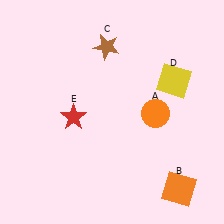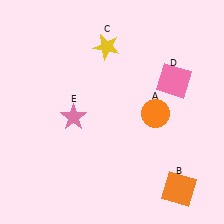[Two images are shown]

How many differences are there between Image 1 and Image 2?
There are 3 differences between the two images.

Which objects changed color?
C changed from brown to yellow. D changed from yellow to pink. E changed from red to pink.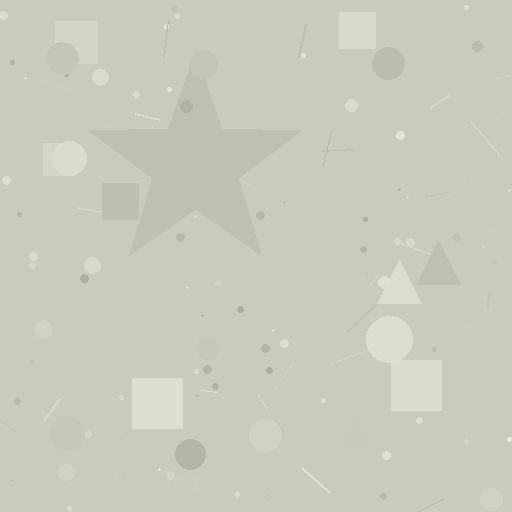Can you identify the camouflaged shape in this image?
The camouflaged shape is a star.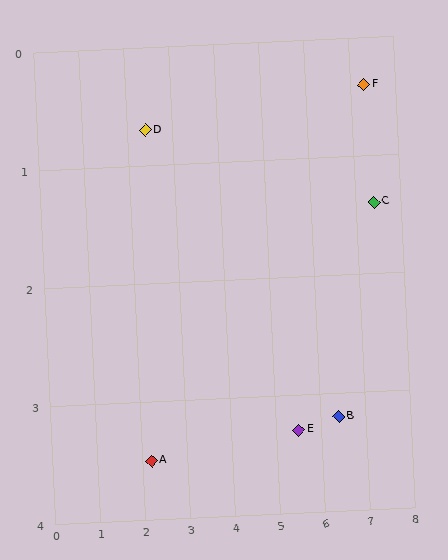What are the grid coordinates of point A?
Point A is at approximately (2.2, 3.5).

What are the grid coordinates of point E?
Point E is at approximately (5.5, 3.3).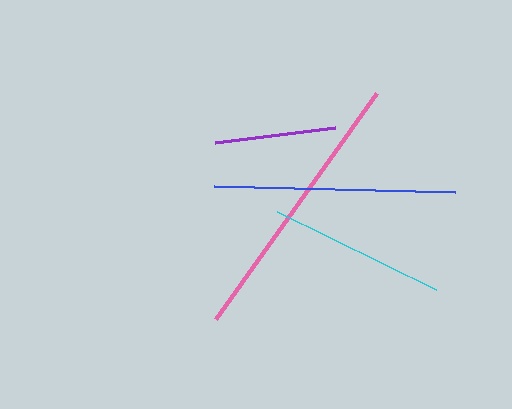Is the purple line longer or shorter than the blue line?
The blue line is longer than the purple line.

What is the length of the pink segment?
The pink segment is approximately 277 pixels long.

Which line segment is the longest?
The pink line is the longest at approximately 277 pixels.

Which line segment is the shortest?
The purple line is the shortest at approximately 121 pixels.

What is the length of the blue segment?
The blue segment is approximately 241 pixels long.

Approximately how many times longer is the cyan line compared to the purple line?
The cyan line is approximately 1.5 times the length of the purple line.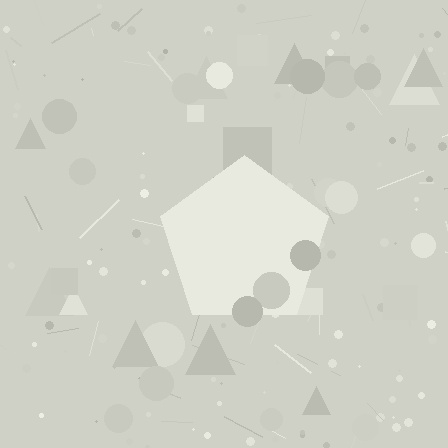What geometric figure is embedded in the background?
A pentagon is embedded in the background.